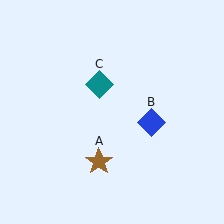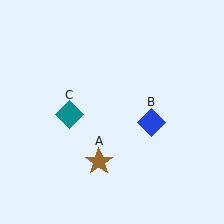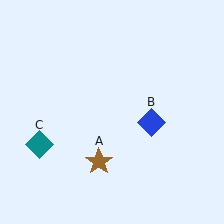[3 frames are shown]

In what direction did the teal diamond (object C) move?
The teal diamond (object C) moved down and to the left.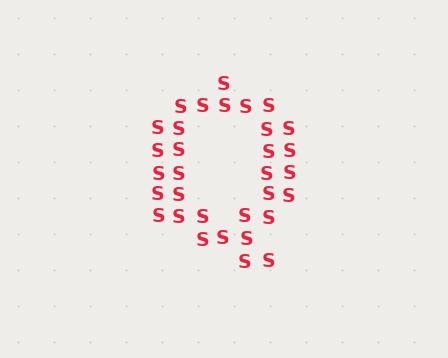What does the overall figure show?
The overall figure shows the letter Q.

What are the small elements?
The small elements are letter S's.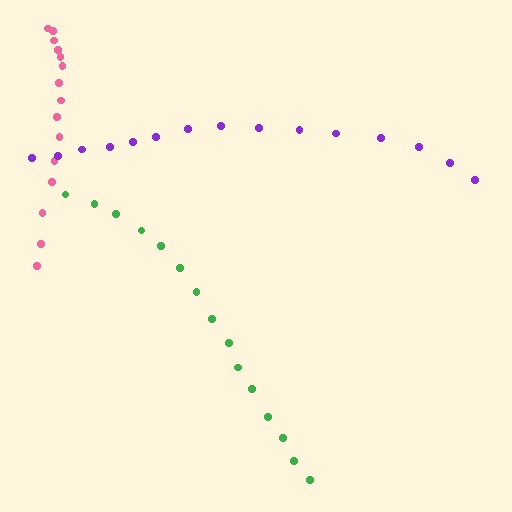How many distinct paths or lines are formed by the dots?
There are 3 distinct paths.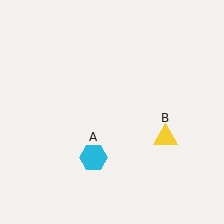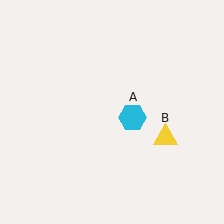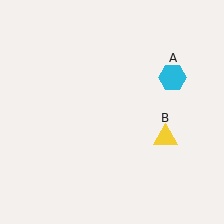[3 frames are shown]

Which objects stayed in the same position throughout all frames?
Yellow triangle (object B) remained stationary.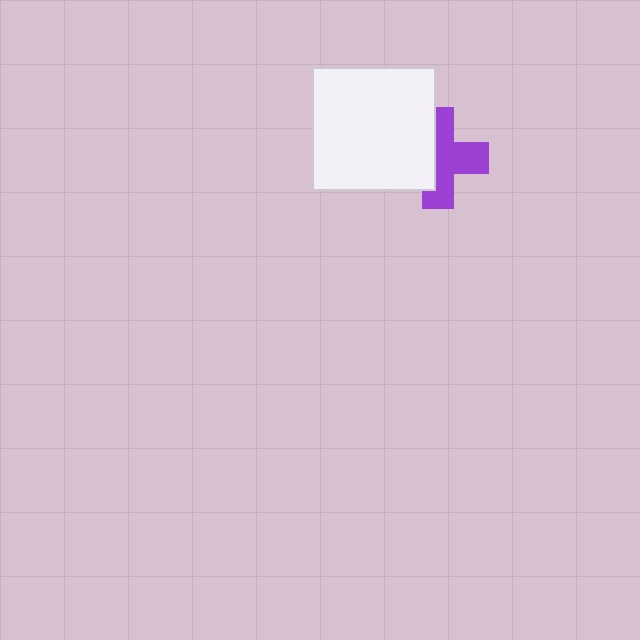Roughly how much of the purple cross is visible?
About half of it is visible (roughly 59%).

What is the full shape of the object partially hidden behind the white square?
The partially hidden object is a purple cross.